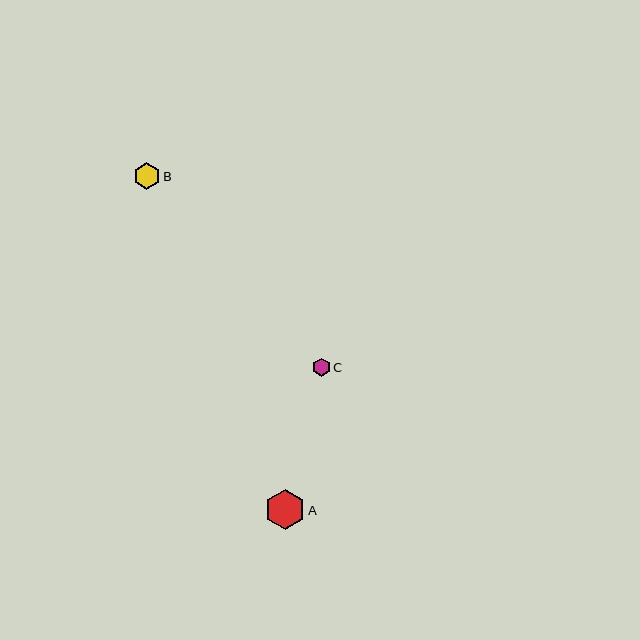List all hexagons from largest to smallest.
From largest to smallest: A, B, C.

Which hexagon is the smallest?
Hexagon C is the smallest with a size of approximately 18 pixels.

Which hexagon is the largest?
Hexagon A is the largest with a size of approximately 41 pixels.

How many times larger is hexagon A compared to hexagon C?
Hexagon A is approximately 2.2 times the size of hexagon C.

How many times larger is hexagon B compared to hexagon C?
Hexagon B is approximately 1.5 times the size of hexagon C.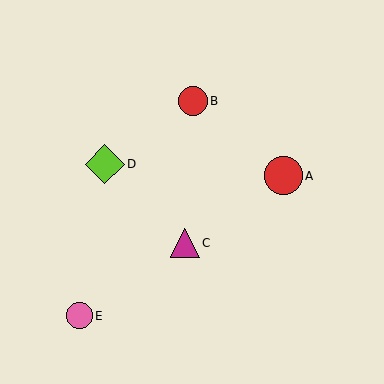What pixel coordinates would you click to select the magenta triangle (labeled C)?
Click at (185, 243) to select the magenta triangle C.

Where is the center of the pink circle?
The center of the pink circle is at (79, 316).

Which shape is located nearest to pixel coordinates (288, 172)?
The red circle (labeled A) at (283, 176) is nearest to that location.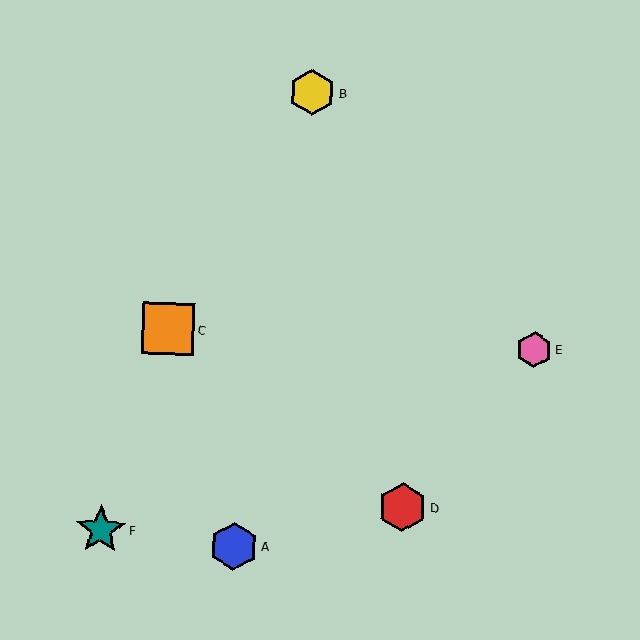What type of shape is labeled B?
Shape B is a yellow hexagon.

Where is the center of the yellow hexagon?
The center of the yellow hexagon is at (312, 92).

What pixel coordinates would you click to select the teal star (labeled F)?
Click at (101, 530) to select the teal star F.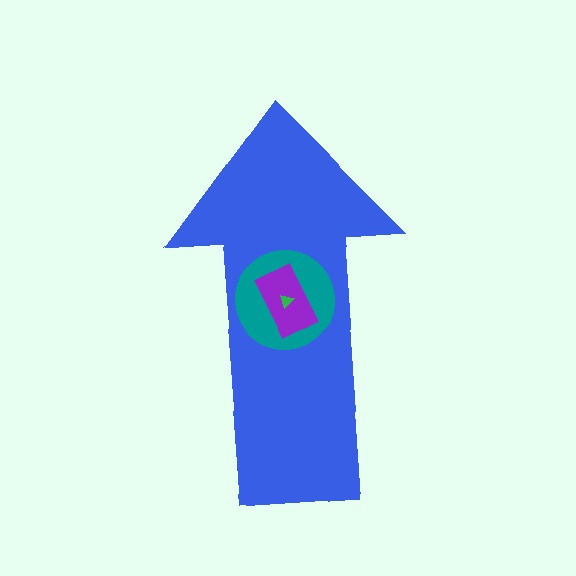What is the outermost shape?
The blue arrow.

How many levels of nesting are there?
4.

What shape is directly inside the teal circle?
The purple rectangle.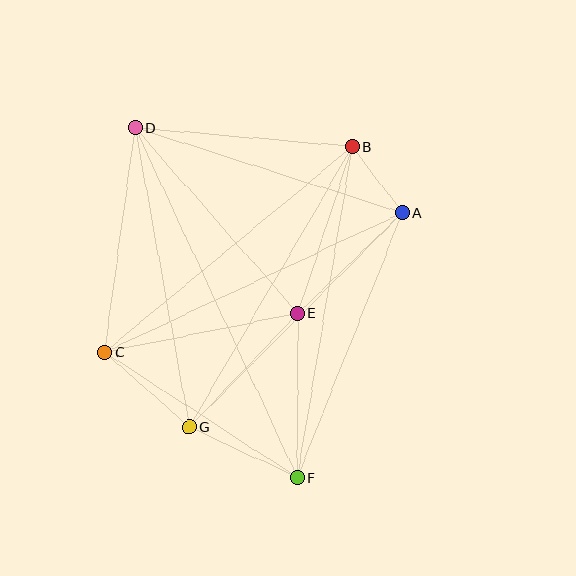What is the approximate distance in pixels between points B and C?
The distance between B and C is approximately 322 pixels.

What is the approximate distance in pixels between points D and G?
The distance between D and G is approximately 304 pixels.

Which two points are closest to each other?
Points A and B are closest to each other.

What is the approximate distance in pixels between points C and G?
The distance between C and G is approximately 113 pixels.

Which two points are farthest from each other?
Points D and F are farthest from each other.